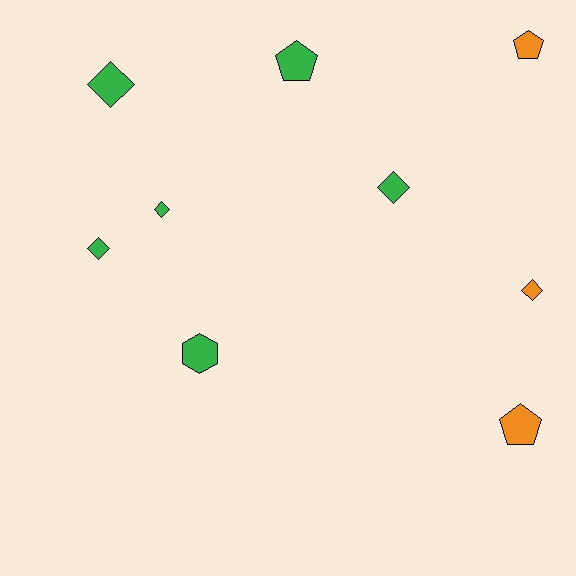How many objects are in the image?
There are 9 objects.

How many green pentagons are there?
There is 1 green pentagon.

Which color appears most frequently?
Green, with 6 objects.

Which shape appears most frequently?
Diamond, with 5 objects.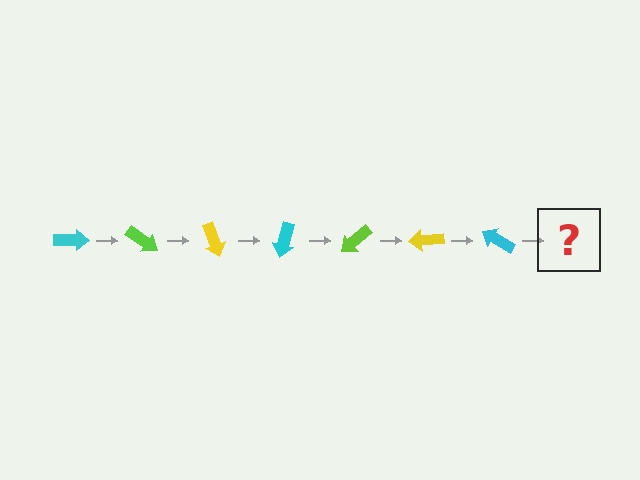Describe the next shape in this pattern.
It should be a lime arrow, rotated 245 degrees from the start.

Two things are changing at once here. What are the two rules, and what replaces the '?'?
The two rules are that it rotates 35 degrees each step and the color cycles through cyan, lime, and yellow. The '?' should be a lime arrow, rotated 245 degrees from the start.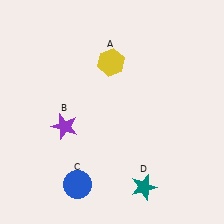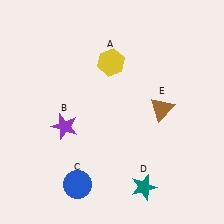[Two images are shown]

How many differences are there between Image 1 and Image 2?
There is 1 difference between the two images.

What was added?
A brown triangle (E) was added in Image 2.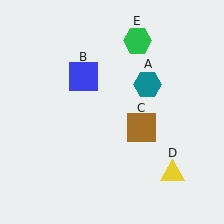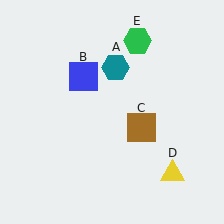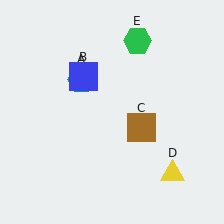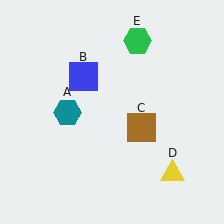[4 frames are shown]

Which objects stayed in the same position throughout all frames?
Blue square (object B) and brown square (object C) and yellow triangle (object D) and green hexagon (object E) remained stationary.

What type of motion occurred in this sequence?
The teal hexagon (object A) rotated counterclockwise around the center of the scene.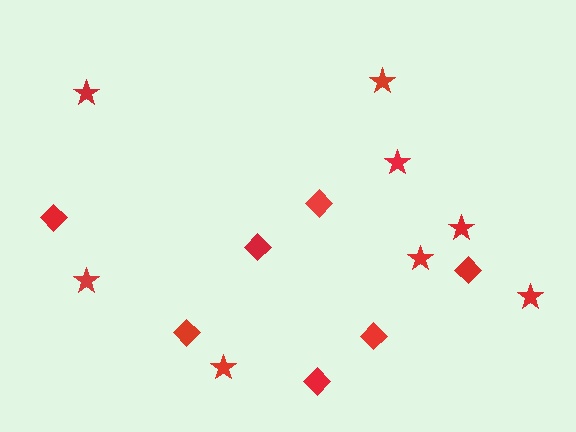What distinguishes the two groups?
There are 2 groups: one group of stars (8) and one group of diamonds (7).